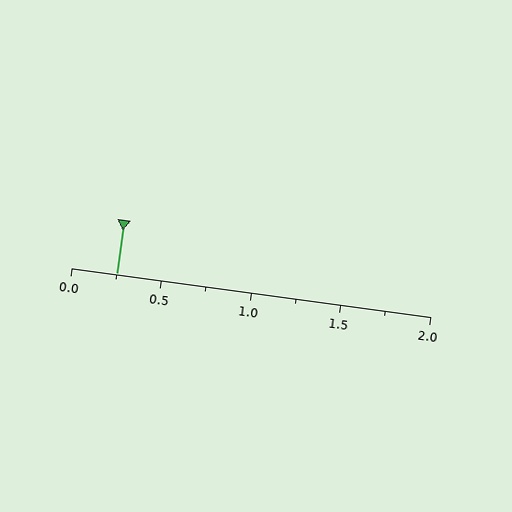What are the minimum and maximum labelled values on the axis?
The axis runs from 0.0 to 2.0.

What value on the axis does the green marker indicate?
The marker indicates approximately 0.25.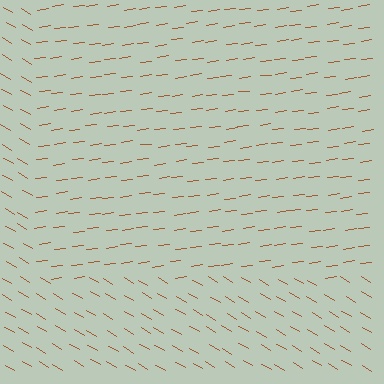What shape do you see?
I see a rectangle.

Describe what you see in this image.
The image is filled with small brown line segments. A rectangle region in the image has lines oriented differently from the surrounding lines, creating a visible texture boundary.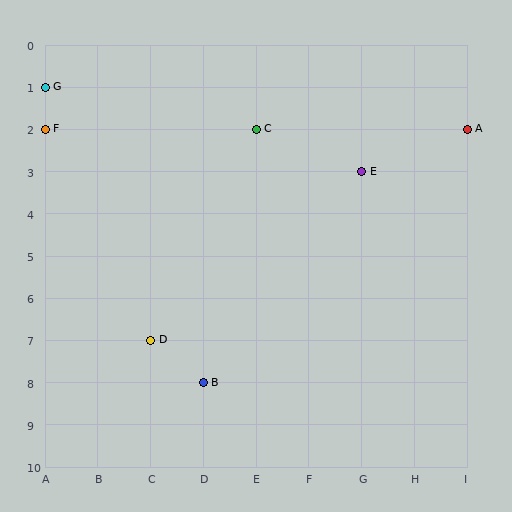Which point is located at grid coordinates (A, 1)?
Point G is at (A, 1).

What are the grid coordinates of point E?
Point E is at grid coordinates (G, 3).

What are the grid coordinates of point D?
Point D is at grid coordinates (C, 7).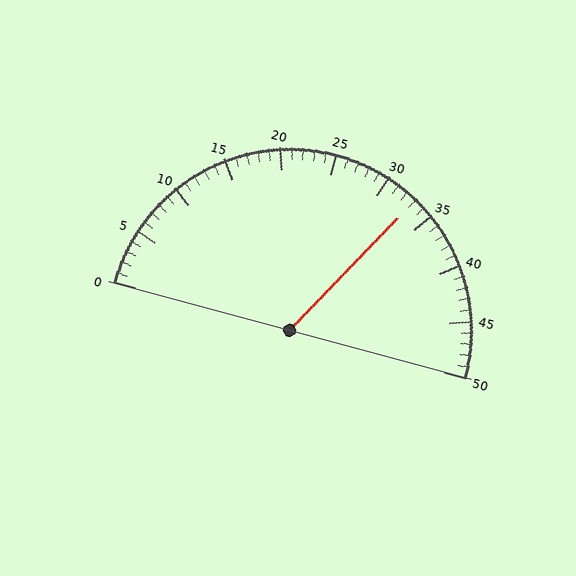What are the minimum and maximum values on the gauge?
The gauge ranges from 0 to 50.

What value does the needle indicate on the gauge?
The needle indicates approximately 33.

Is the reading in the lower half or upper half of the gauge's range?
The reading is in the upper half of the range (0 to 50).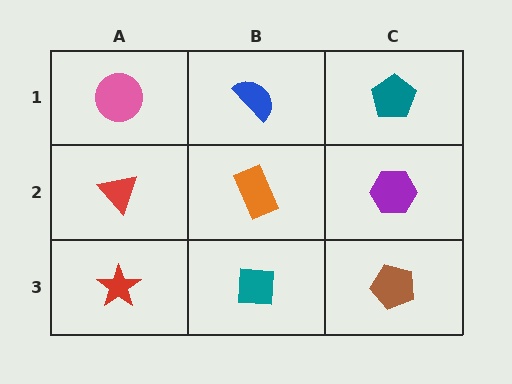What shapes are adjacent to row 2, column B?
A blue semicircle (row 1, column B), a teal square (row 3, column B), a red triangle (row 2, column A), a purple hexagon (row 2, column C).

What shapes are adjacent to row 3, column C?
A purple hexagon (row 2, column C), a teal square (row 3, column B).